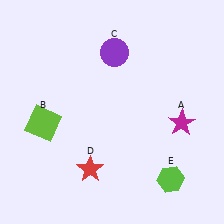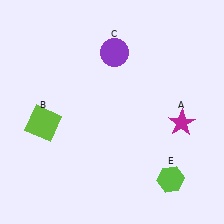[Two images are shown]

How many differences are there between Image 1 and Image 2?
There is 1 difference between the two images.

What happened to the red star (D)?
The red star (D) was removed in Image 2. It was in the bottom-left area of Image 1.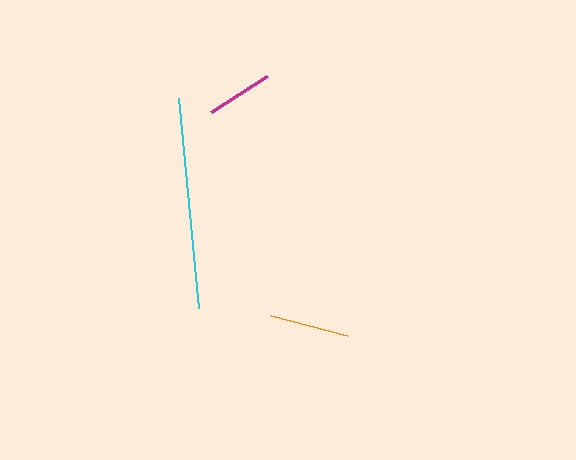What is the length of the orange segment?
The orange segment is approximately 78 pixels long.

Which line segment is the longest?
The cyan line is the longest at approximately 211 pixels.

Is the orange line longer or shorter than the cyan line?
The cyan line is longer than the orange line.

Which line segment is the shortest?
The magenta line is the shortest at approximately 66 pixels.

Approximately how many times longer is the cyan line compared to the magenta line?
The cyan line is approximately 3.2 times the length of the magenta line.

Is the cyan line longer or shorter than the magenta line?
The cyan line is longer than the magenta line.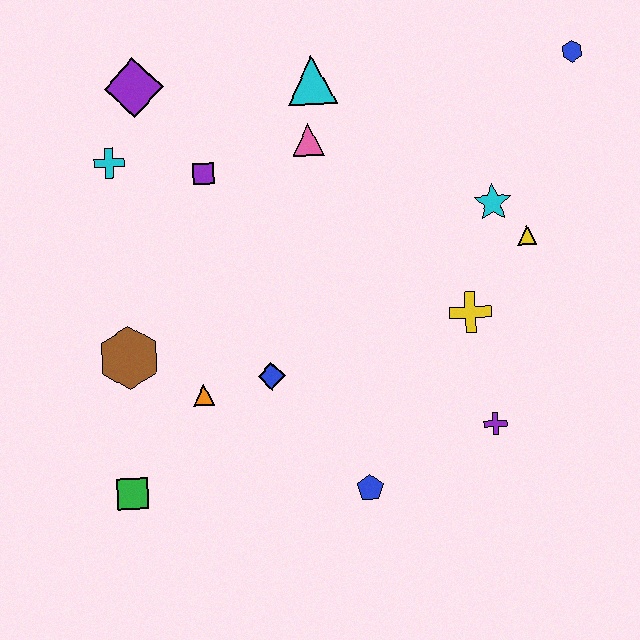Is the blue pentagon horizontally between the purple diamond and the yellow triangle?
Yes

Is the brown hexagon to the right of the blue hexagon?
No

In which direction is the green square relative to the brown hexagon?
The green square is below the brown hexagon.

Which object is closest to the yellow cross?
The yellow triangle is closest to the yellow cross.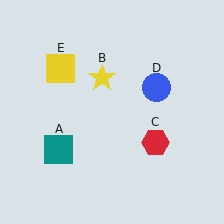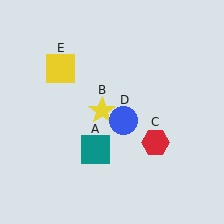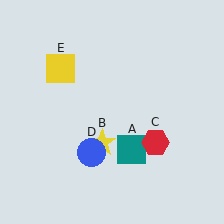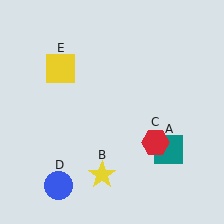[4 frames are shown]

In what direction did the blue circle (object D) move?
The blue circle (object D) moved down and to the left.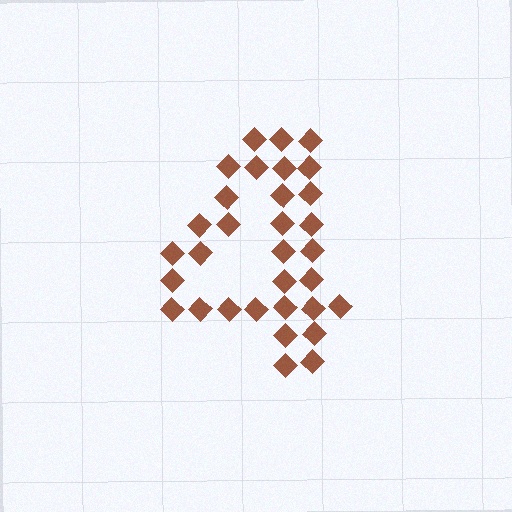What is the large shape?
The large shape is the digit 4.